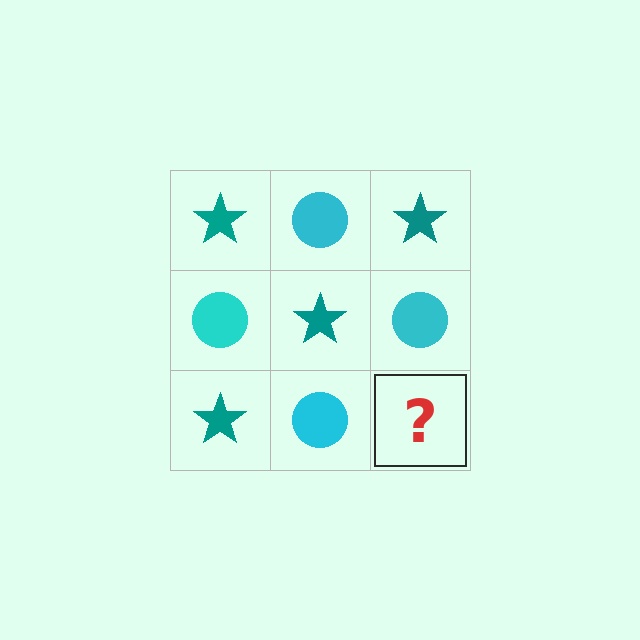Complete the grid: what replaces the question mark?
The question mark should be replaced with a teal star.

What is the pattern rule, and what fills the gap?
The rule is that it alternates teal star and cyan circle in a checkerboard pattern. The gap should be filled with a teal star.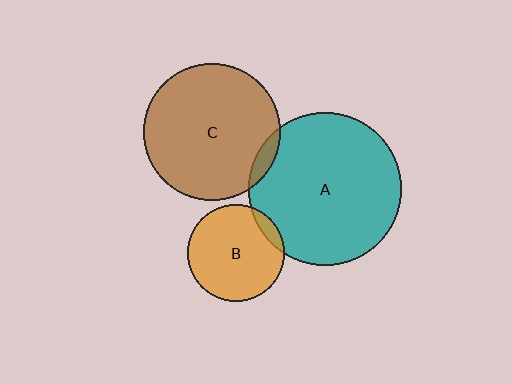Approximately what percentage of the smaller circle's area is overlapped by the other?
Approximately 10%.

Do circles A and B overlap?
Yes.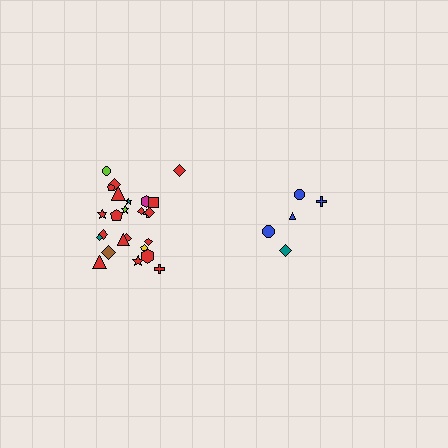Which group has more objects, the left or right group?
The left group.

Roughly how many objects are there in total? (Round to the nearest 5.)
Roughly 30 objects in total.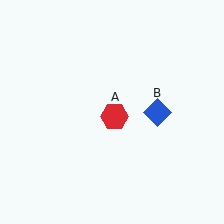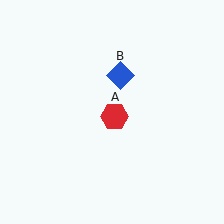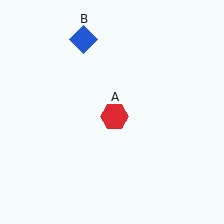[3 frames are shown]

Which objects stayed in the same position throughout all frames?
Red hexagon (object A) remained stationary.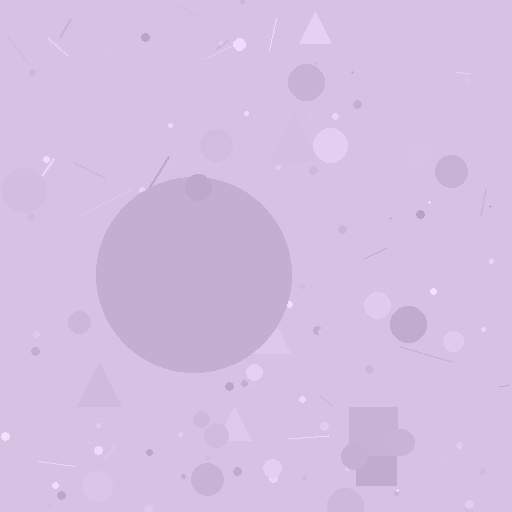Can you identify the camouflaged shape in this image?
The camouflaged shape is a circle.